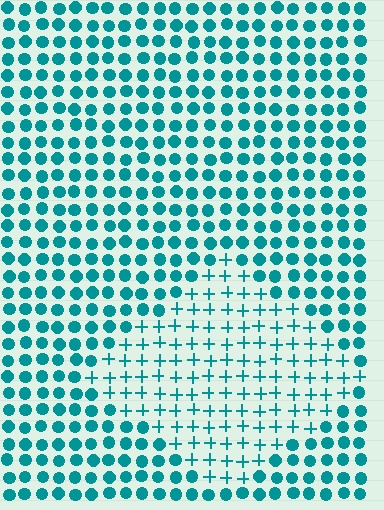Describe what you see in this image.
The image is filled with small teal elements arranged in a uniform grid. A diamond-shaped region contains plus signs, while the surrounding area contains circles. The boundary is defined purely by the change in element shape.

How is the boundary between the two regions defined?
The boundary is defined by a change in element shape: plus signs inside vs. circles outside. All elements share the same color and spacing.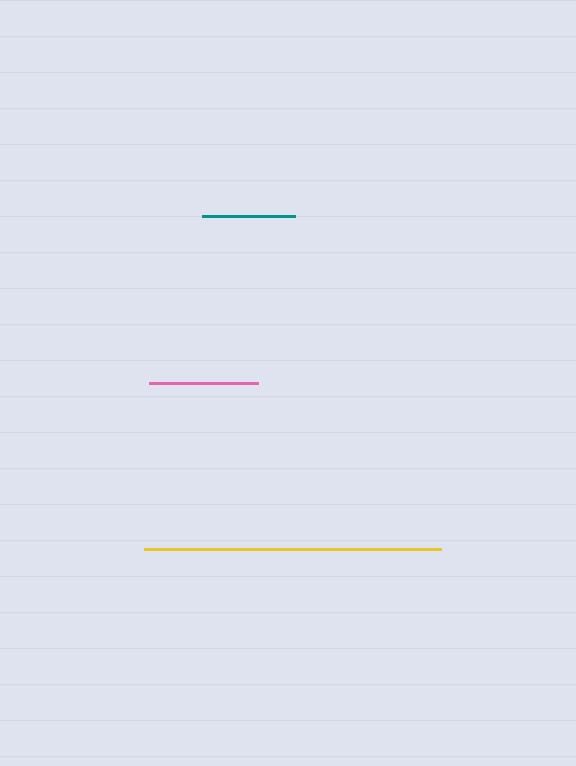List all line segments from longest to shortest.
From longest to shortest: yellow, pink, teal.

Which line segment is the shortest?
The teal line is the shortest at approximately 92 pixels.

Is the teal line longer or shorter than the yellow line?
The yellow line is longer than the teal line.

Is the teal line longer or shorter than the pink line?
The pink line is longer than the teal line.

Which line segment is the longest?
The yellow line is the longest at approximately 298 pixels.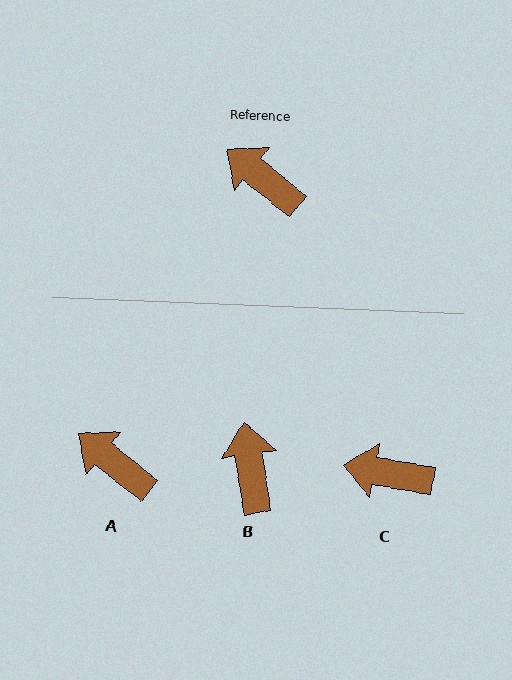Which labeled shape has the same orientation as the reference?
A.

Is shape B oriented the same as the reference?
No, it is off by about 42 degrees.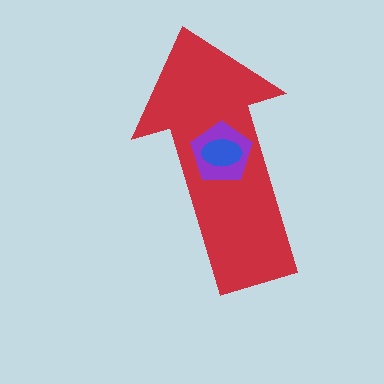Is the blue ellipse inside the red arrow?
Yes.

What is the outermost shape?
The red arrow.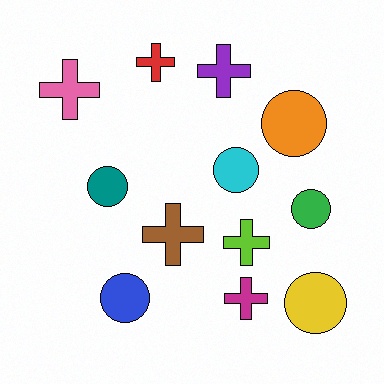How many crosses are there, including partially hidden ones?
There are 6 crosses.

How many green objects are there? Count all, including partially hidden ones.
There is 1 green object.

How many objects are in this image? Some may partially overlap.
There are 12 objects.